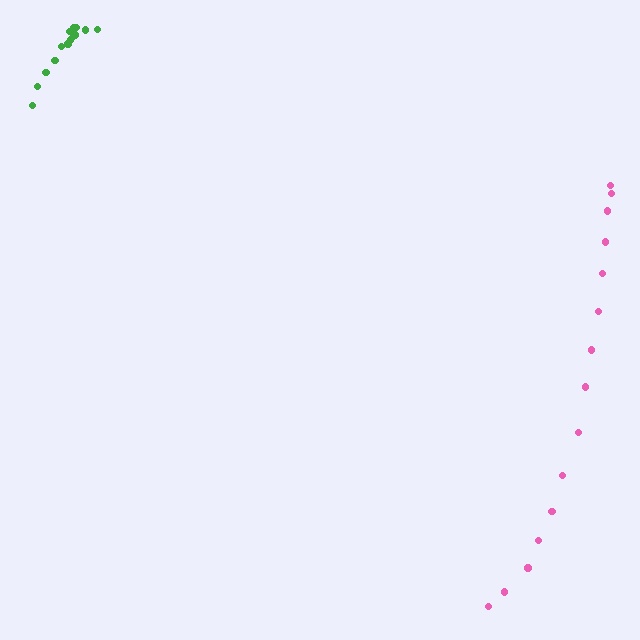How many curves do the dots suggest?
There are 2 distinct paths.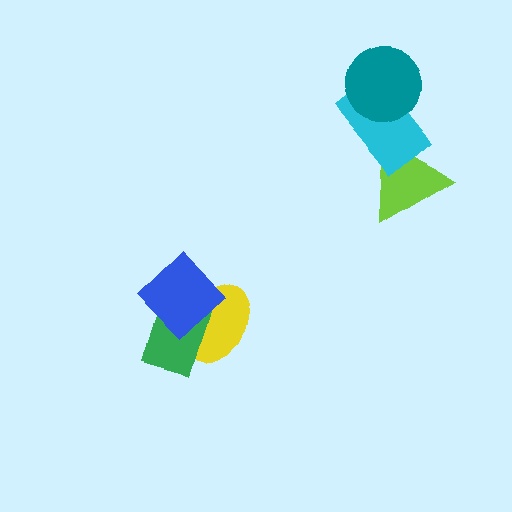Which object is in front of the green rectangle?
The blue diamond is in front of the green rectangle.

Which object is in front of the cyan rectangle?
The teal circle is in front of the cyan rectangle.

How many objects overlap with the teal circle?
1 object overlaps with the teal circle.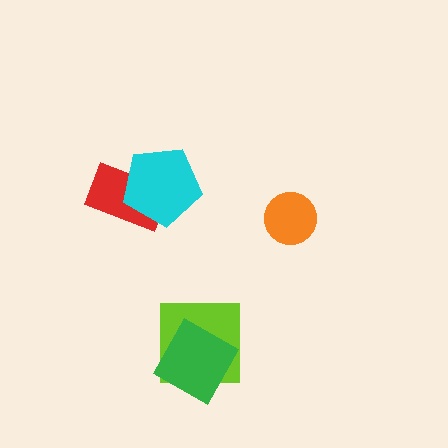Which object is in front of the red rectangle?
The cyan pentagon is in front of the red rectangle.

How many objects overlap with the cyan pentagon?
1 object overlaps with the cyan pentagon.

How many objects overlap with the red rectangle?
1 object overlaps with the red rectangle.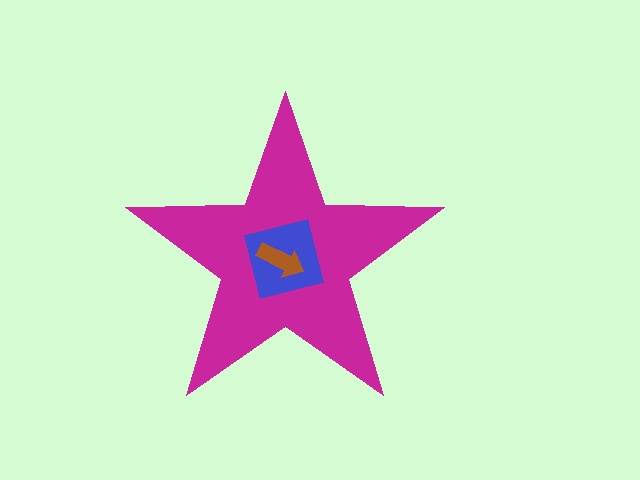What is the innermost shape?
The brown arrow.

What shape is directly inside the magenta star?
The blue square.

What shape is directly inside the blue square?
The brown arrow.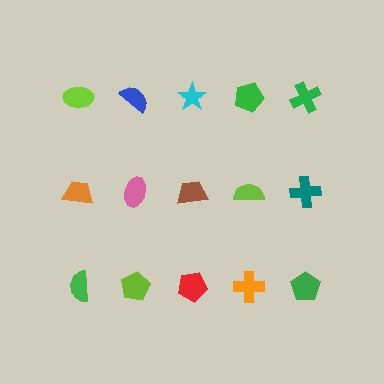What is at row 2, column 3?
A brown trapezoid.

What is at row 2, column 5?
A teal cross.